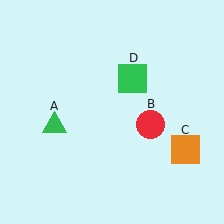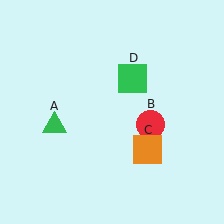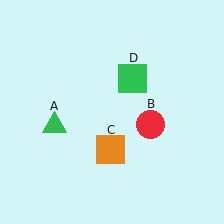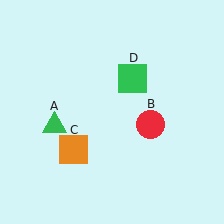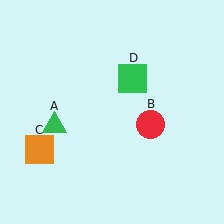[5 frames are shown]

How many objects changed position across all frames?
1 object changed position: orange square (object C).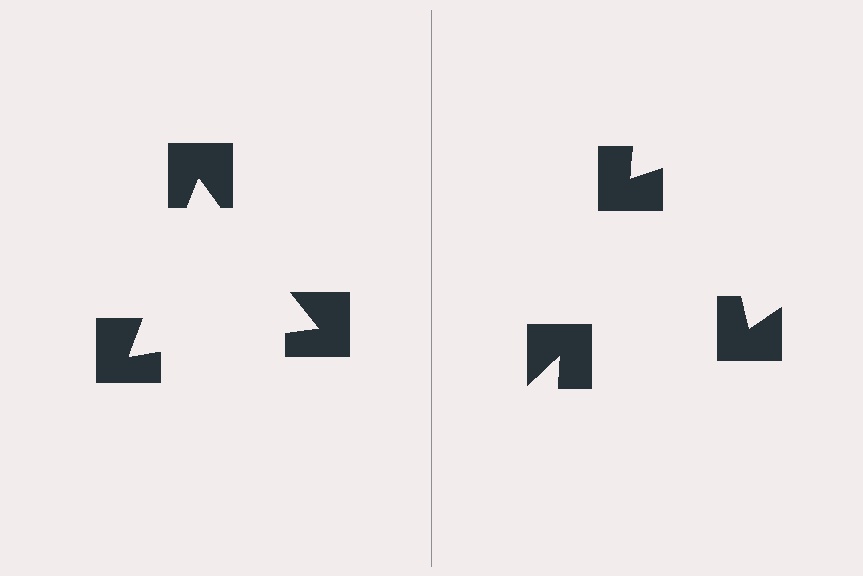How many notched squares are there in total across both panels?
6 — 3 on each side.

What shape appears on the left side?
An illusory triangle.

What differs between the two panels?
The notched squares are positioned identically on both sides; only the wedge orientations differ. On the left they align to a triangle; on the right they are misaligned.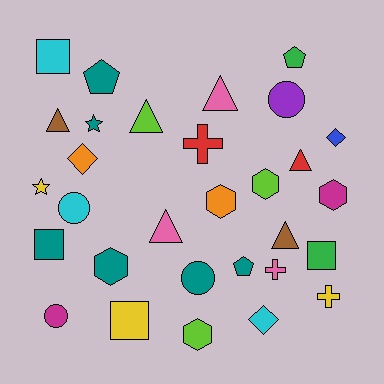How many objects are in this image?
There are 30 objects.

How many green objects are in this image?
There are 2 green objects.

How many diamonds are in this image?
There are 3 diamonds.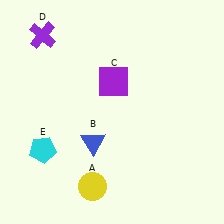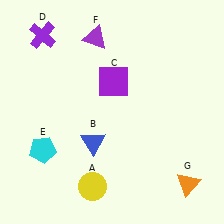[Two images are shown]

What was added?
A purple triangle (F), an orange triangle (G) were added in Image 2.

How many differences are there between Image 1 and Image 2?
There are 2 differences between the two images.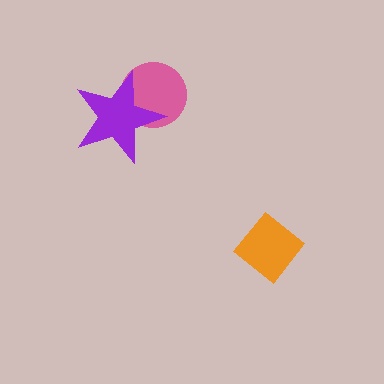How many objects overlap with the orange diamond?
0 objects overlap with the orange diamond.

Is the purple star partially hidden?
No, no other shape covers it.